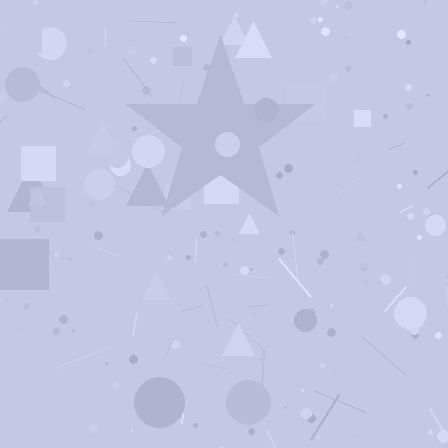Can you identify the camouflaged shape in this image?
The camouflaged shape is a star.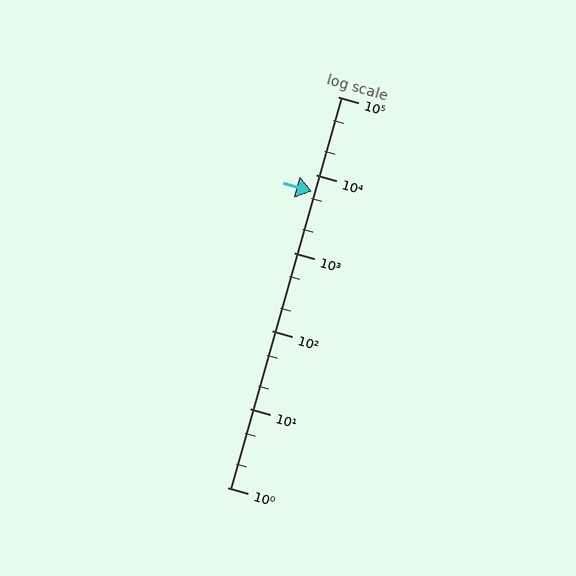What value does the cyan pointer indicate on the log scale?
The pointer indicates approximately 6100.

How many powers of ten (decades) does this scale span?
The scale spans 5 decades, from 1 to 100000.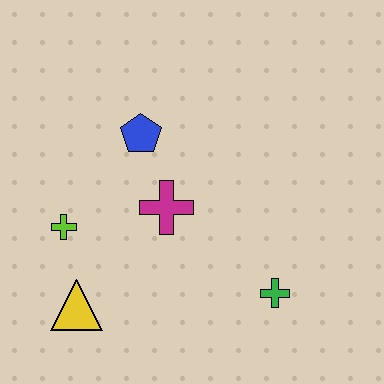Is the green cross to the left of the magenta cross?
No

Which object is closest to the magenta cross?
The blue pentagon is closest to the magenta cross.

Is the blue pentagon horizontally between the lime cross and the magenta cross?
Yes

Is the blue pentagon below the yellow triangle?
No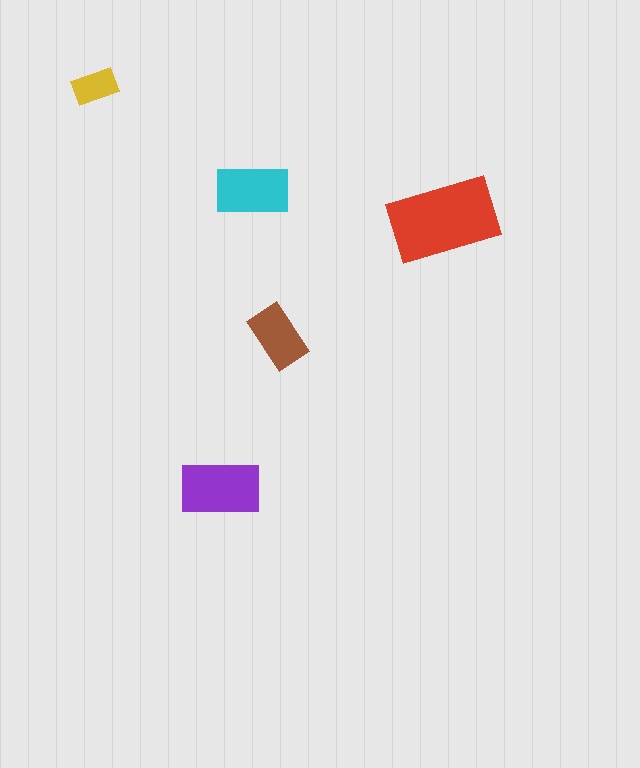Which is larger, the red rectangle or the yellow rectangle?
The red one.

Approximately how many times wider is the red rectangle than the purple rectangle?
About 1.5 times wider.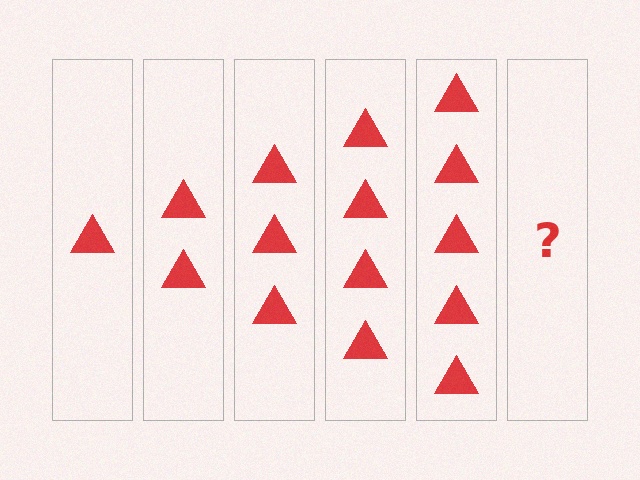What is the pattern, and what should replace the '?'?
The pattern is that each step adds one more triangle. The '?' should be 6 triangles.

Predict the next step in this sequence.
The next step is 6 triangles.